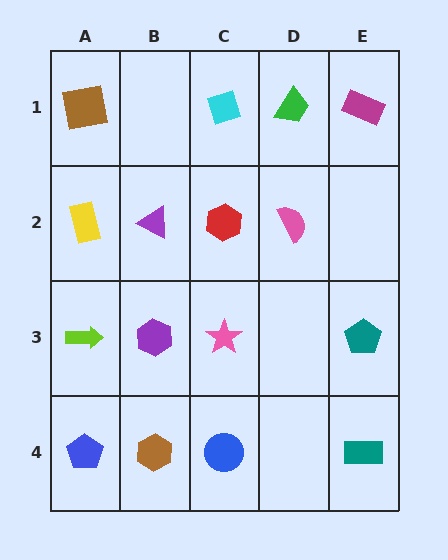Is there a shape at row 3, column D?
No, that cell is empty.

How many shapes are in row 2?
4 shapes.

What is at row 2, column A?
A yellow rectangle.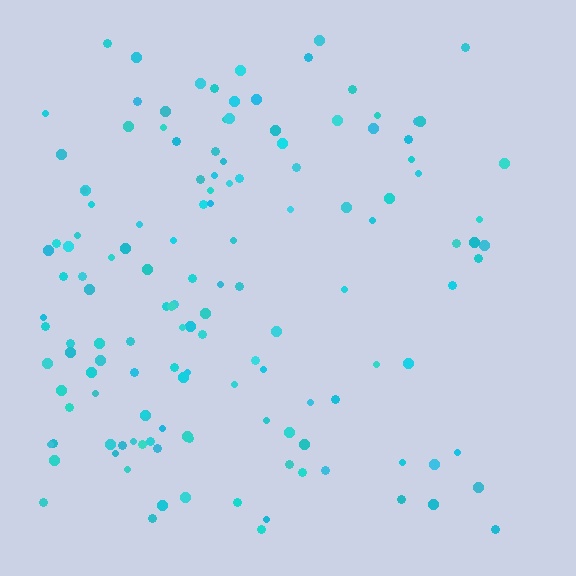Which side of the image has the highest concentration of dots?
The left.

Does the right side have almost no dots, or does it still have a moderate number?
Still a moderate number, just noticeably fewer than the left.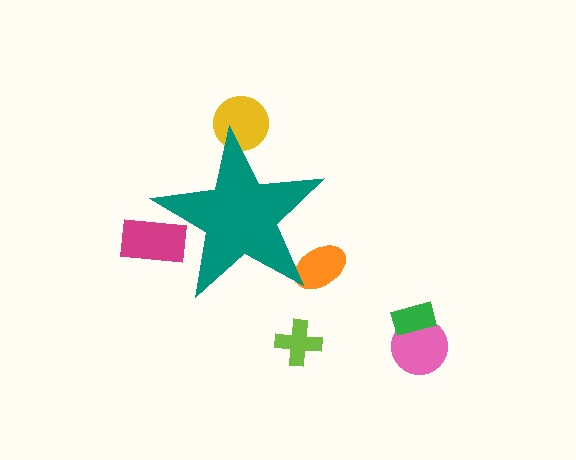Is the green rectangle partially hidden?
No, the green rectangle is fully visible.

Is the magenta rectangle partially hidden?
Yes, the magenta rectangle is partially hidden behind the teal star.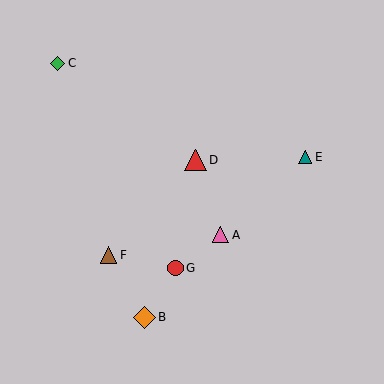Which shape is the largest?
The orange diamond (labeled B) is the largest.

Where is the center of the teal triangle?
The center of the teal triangle is at (305, 157).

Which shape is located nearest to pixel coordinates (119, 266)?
The brown triangle (labeled F) at (109, 255) is nearest to that location.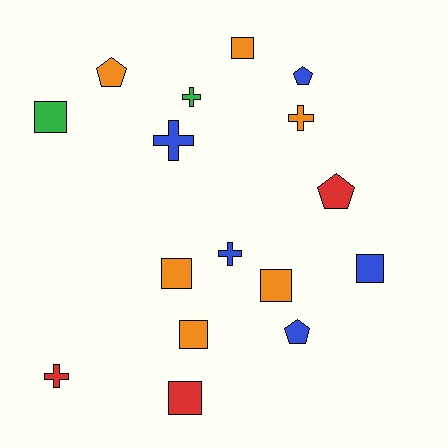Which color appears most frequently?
Orange, with 6 objects.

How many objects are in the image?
There are 16 objects.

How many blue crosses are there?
There are 2 blue crosses.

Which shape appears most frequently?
Square, with 7 objects.